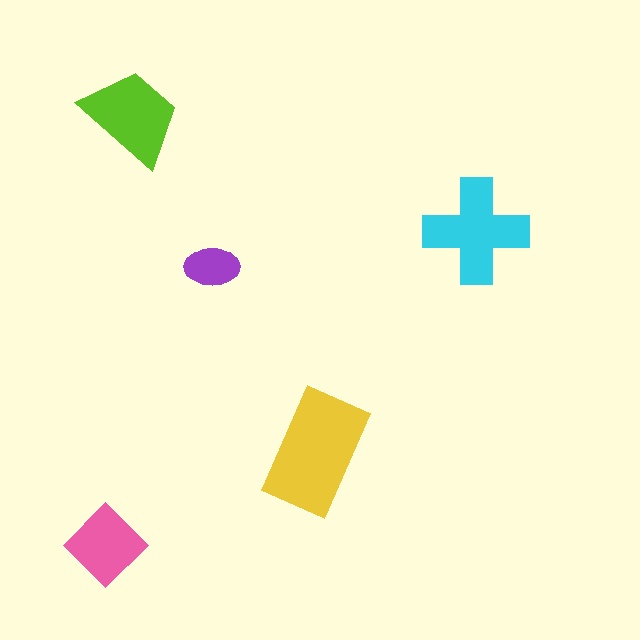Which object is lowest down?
The pink diamond is bottommost.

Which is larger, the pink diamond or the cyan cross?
The cyan cross.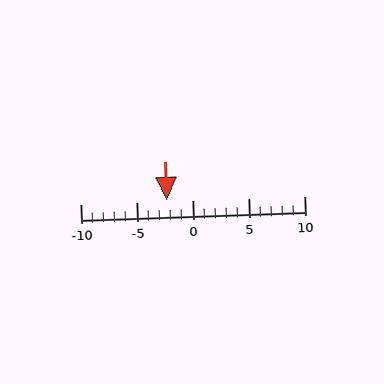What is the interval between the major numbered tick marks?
The major tick marks are spaced 5 units apart.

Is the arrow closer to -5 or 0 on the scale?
The arrow is closer to 0.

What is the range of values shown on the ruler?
The ruler shows values from -10 to 10.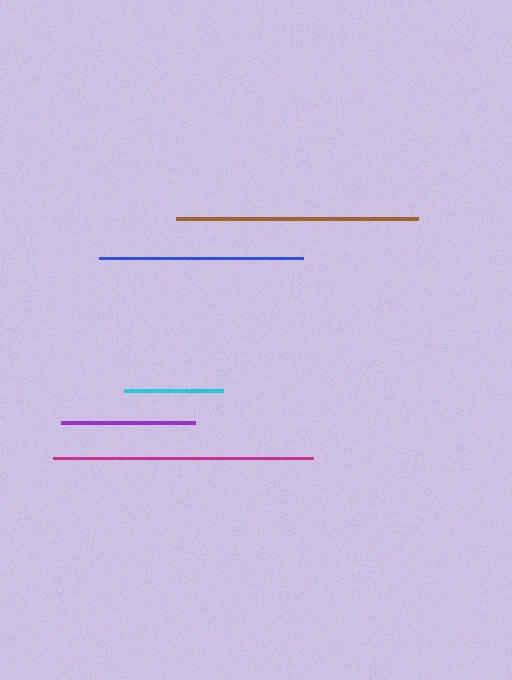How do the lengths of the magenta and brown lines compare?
The magenta and brown lines are approximately the same length.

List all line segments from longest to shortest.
From longest to shortest: magenta, brown, blue, purple, cyan.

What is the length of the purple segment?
The purple segment is approximately 134 pixels long.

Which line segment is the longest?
The magenta line is the longest at approximately 259 pixels.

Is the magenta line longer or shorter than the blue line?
The magenta line is longer than the blue line.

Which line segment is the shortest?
The cyan line is the shortest at approximately 99 pixels.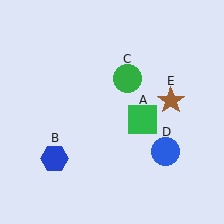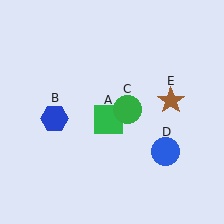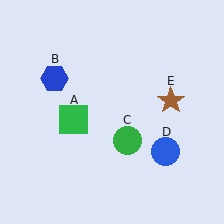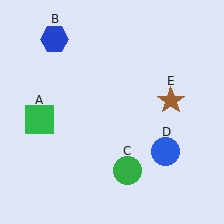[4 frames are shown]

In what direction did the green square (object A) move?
The green square (object A) moved left.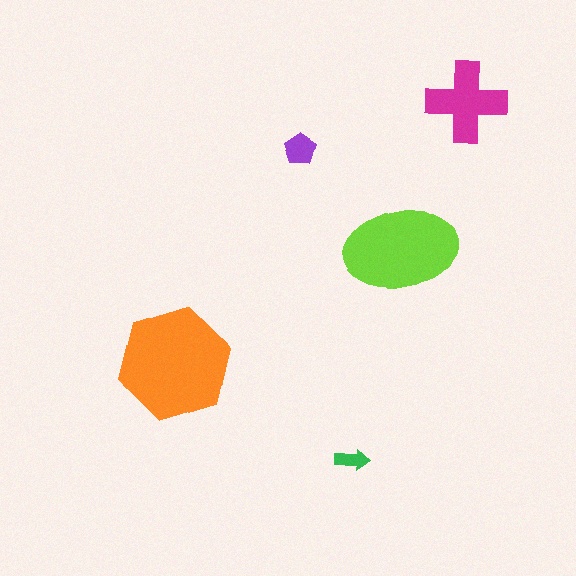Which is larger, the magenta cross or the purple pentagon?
The magenta cross.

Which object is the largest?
The orange hexagon.